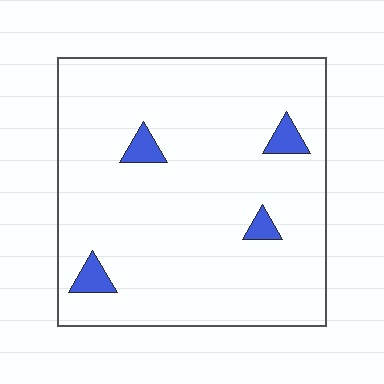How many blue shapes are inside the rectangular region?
4.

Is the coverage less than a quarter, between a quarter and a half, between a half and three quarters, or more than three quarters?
Less than a quarter.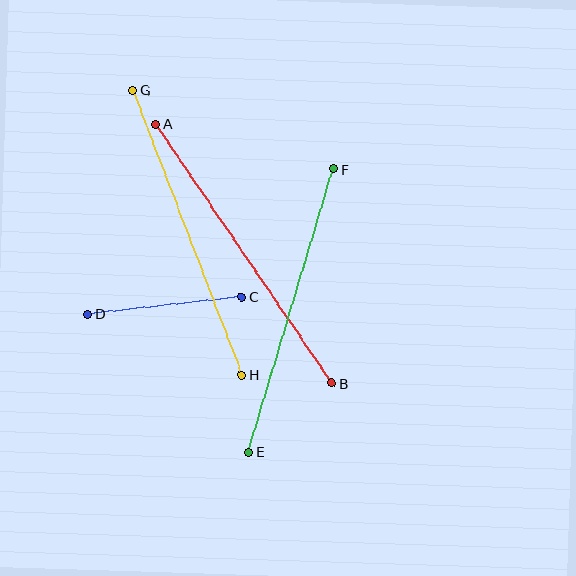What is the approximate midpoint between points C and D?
The midpoint is at approximately (165, 305) pixels.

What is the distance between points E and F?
The distance is approximately 295 pixels.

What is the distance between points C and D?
The distance is approximately 155 pixels.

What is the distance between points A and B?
The distance is approximately 313 pixels.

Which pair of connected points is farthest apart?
Points A and B are farthest apart.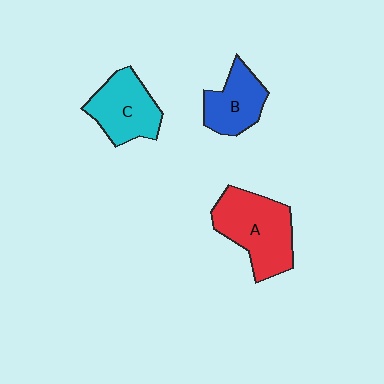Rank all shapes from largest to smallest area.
From largest to smallest: A (red), C (cyan), B (blue).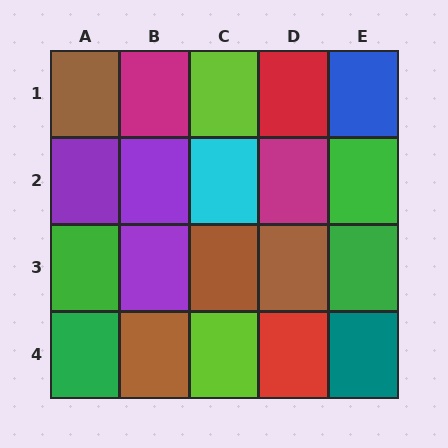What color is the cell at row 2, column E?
Green.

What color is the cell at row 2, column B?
Purple.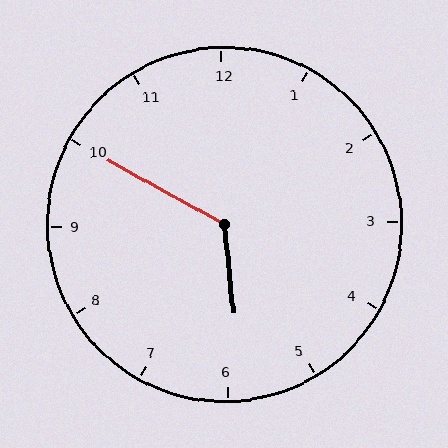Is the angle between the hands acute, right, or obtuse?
It is obtuse.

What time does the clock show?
5:50.